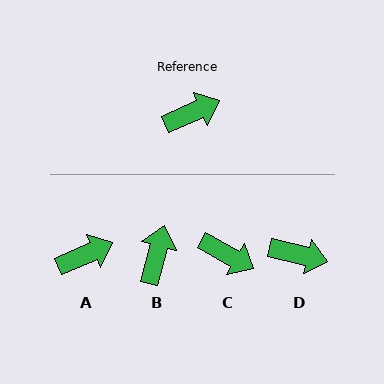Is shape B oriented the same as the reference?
No, it is off by about 52 degrees.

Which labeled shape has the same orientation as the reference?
A.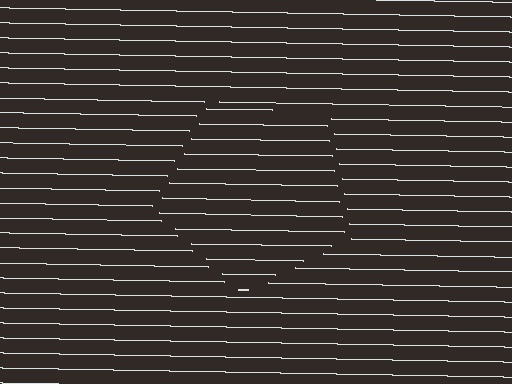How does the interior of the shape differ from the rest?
The interior of the shape contains the same grating, shifted by half a period — the contour is defined by the phase discontinuity where line-ends from the inner and outer gratings abut.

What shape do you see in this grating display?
An illusory pentagon. The interior of the shape contains the same grating, shifted by half a period — the contour is defined by the phase discontinuity where line-ends from the inner and outer gratings abut.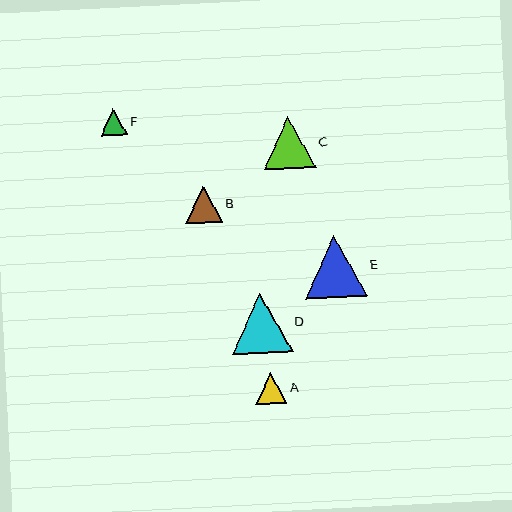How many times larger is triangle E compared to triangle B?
Triangle E is approximately 1.7 times the size of triangle B.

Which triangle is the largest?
Triangle E is the largest with a size of approximately 62 pixels.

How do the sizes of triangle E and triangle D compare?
Triangle E and triangle D are approximately the same size.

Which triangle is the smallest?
Triangle F is the smallest with a size of approximately 26 pixels.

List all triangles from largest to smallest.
From largest to smallest: E, D, C, B, A, F.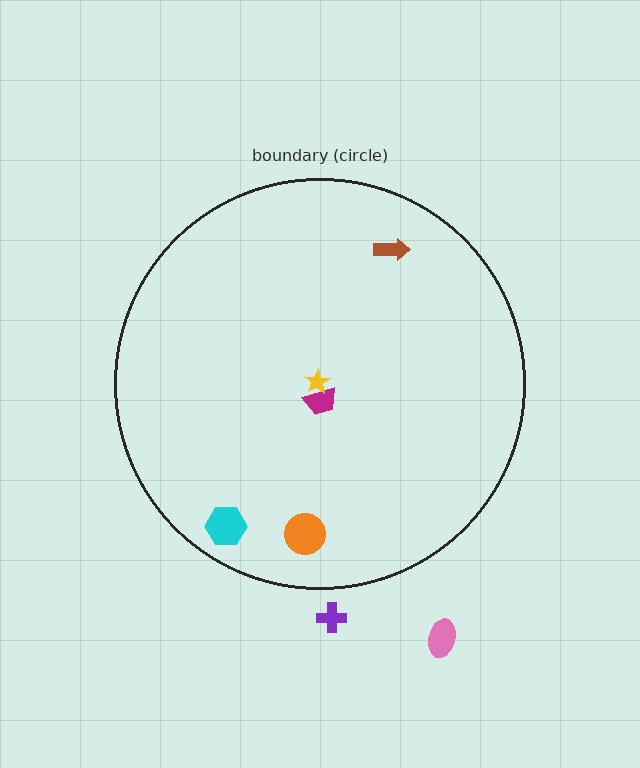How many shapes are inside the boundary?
5 inside, 2 outside.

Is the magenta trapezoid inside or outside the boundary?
Inside.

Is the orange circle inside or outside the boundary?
Inside.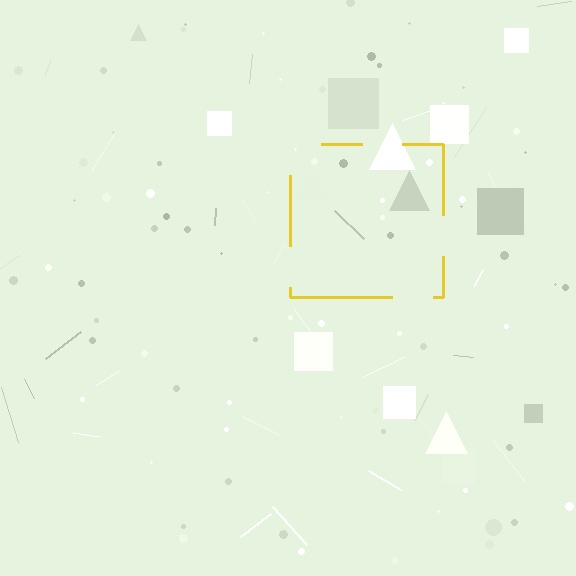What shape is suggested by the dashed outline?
The dashed outline suggests a square.